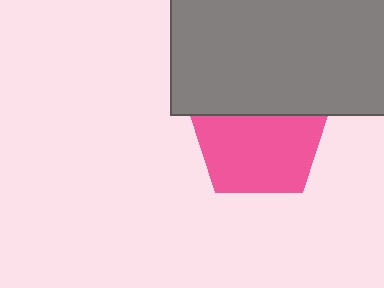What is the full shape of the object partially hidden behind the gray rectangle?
The partially hidden object is a pink pentagon.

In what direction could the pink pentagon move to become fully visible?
The pink pentagon could move down. That would shift it out from behind the gray rectangle entirely.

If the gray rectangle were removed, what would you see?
You would see the complete pink pentagon.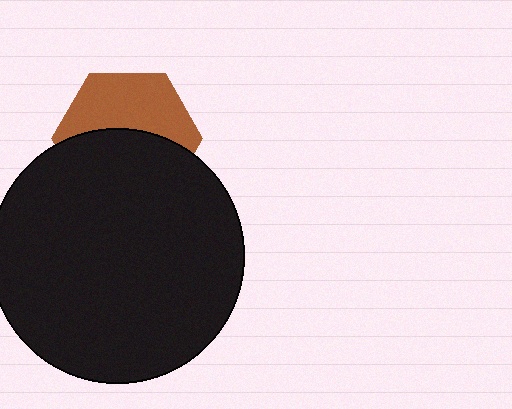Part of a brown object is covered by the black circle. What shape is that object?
It is a hexagon.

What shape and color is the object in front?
The object in front is a black circle.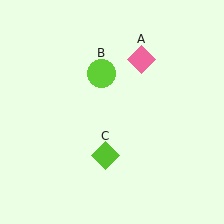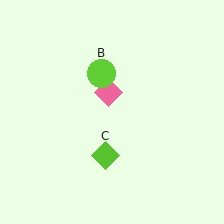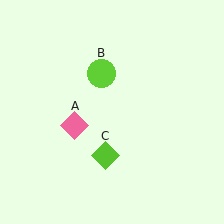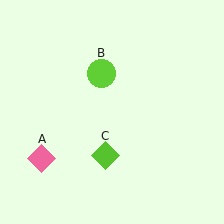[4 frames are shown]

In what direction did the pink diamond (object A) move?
The pink diamond (object A) moved down and to the left.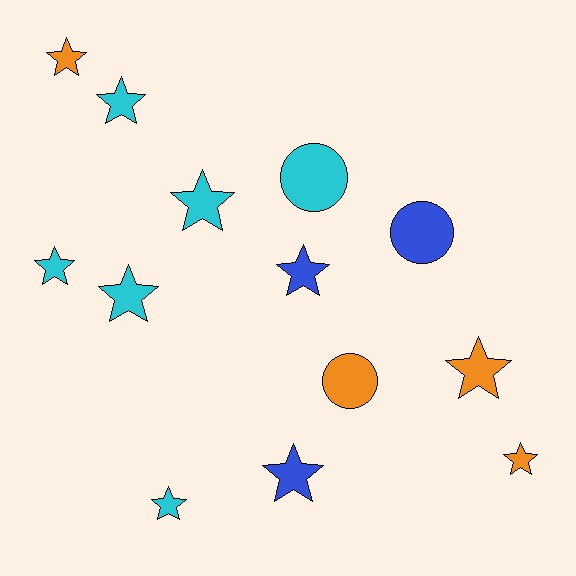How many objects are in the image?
There are 13 objects.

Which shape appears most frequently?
Star, with 10 objects.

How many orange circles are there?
There is 1 orange circle.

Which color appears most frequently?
Cyan, with 6 objects.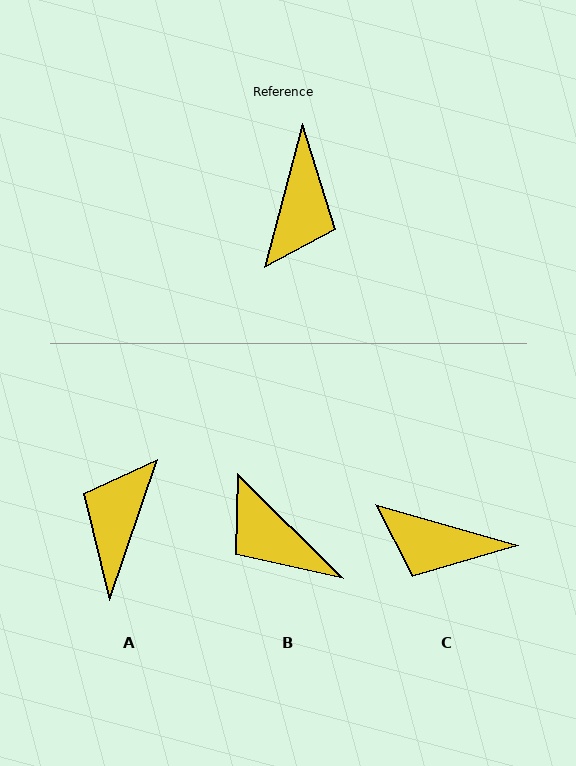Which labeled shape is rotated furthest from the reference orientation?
A, about 176 degrees away.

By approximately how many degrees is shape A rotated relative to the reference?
Approximately 176 degrees counter-clockwise.